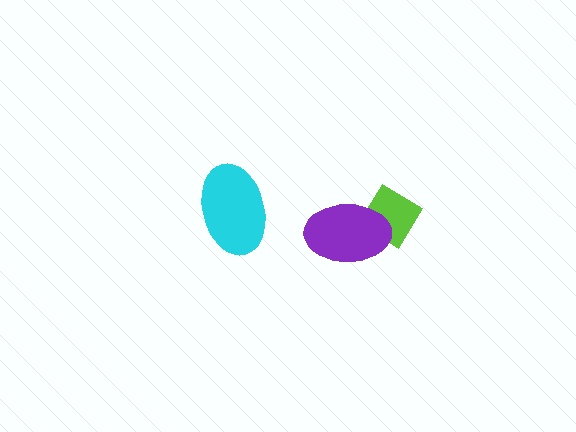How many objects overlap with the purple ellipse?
1 object overlaps with the purple ellipse.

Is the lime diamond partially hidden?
Yes, it is partially covered by another shape.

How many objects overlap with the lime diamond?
1 object overlaps with the lime diamond.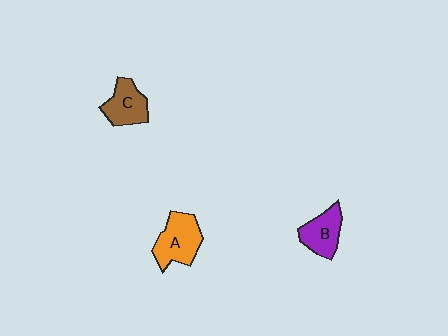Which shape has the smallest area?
Shape C (brown).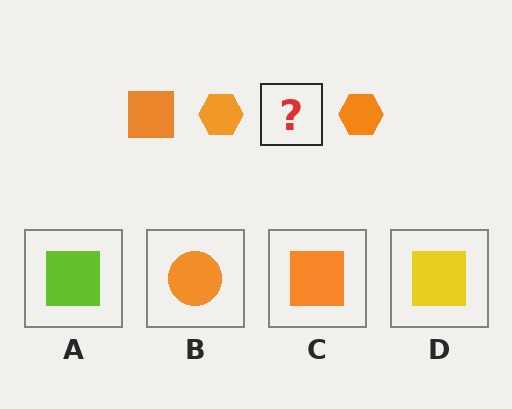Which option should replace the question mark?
Option C.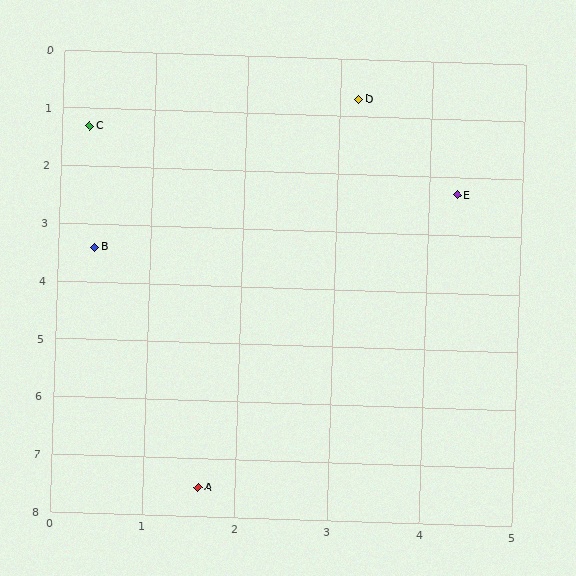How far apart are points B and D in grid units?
Points B and D are about 3.9 grid units apart.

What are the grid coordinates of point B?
Point B is at approximately (0.4, 3.4).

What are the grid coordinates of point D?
Point D is at approximately (3.2, 0.7).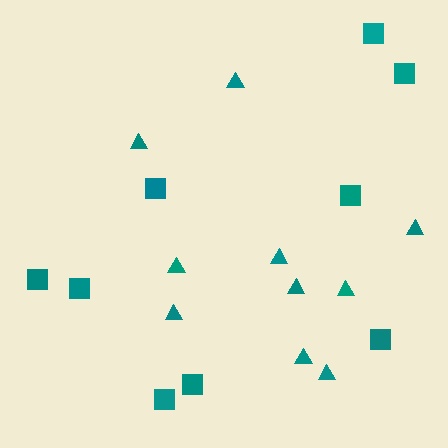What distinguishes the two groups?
There are 2 groups: one group of squares (9) and one group of triangles (10).